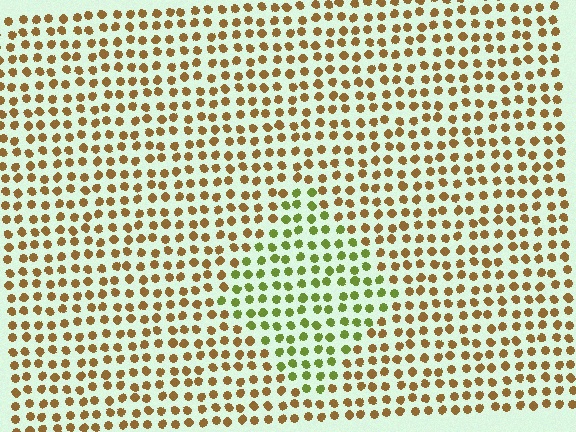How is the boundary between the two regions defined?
The boundary is defined purely by a slight shift in hue (about 49 degrees). Spacing, size, and orientation are identical on both sides.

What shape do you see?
I see a diamond.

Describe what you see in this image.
The image is filled with small brown elements in a uniform arrangement. A diamond-shaped region is visible where the elements are tinted to a slightly different hue, forming a subtle color boundary.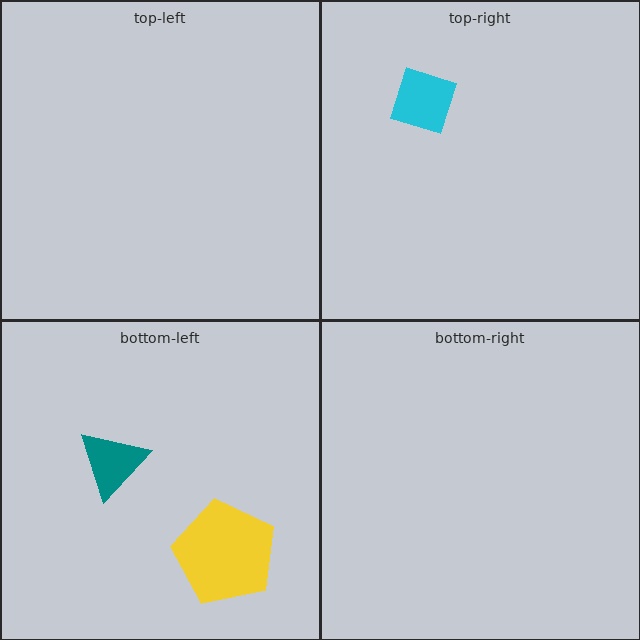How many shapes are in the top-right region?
1.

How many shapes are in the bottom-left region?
2.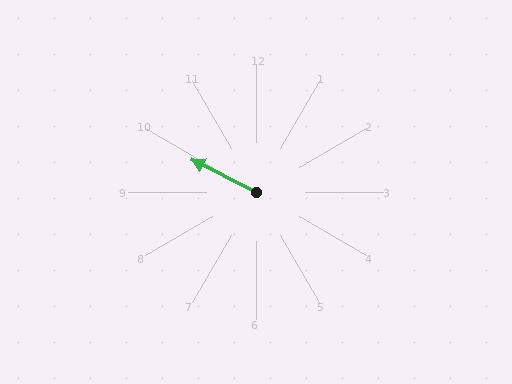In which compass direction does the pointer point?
Northwest.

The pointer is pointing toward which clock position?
Roughly 10 o'clock.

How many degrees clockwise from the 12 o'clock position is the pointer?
Approximately 297 degrees.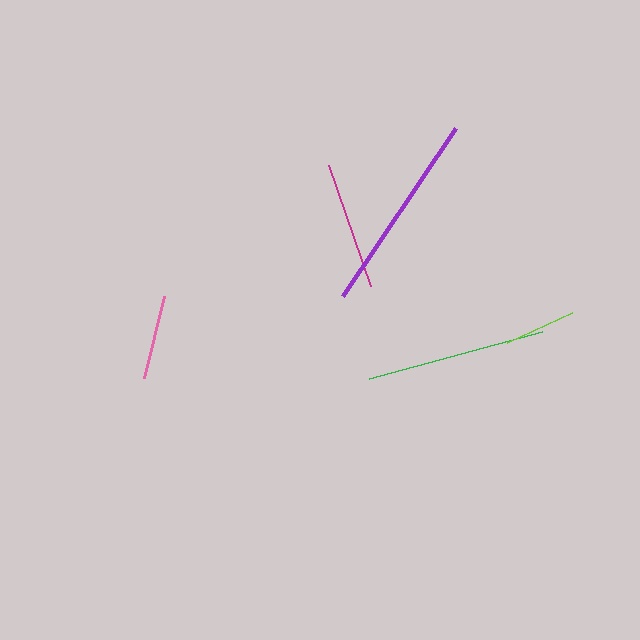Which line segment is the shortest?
The lime line is the shortest at approximately 71 pixels.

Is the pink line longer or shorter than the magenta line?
The magenta line is longer than the pink line.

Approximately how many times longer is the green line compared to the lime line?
The green line is approximately 2.5 times the length of the lime line.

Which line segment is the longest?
The purple line is the longest at approximately 203 pixels.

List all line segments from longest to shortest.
From longest to shortest: purple, green, magenta, pink, lime.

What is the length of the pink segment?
The pink segment is approximately 84 pixels long.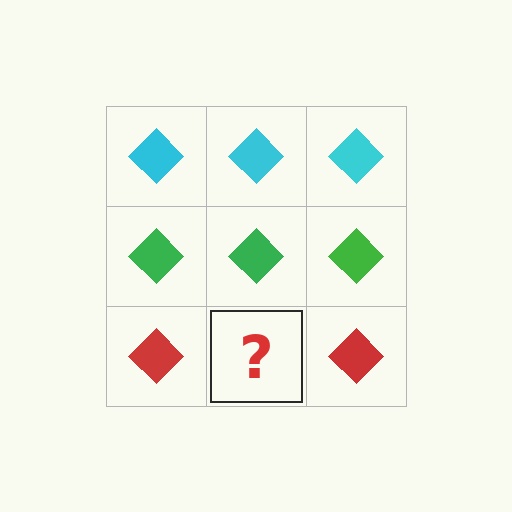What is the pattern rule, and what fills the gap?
The rule is that each row has a consistent color. The gap should be filled with a red diamond.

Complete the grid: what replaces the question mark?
The question mark should be replaced with a red diamond.